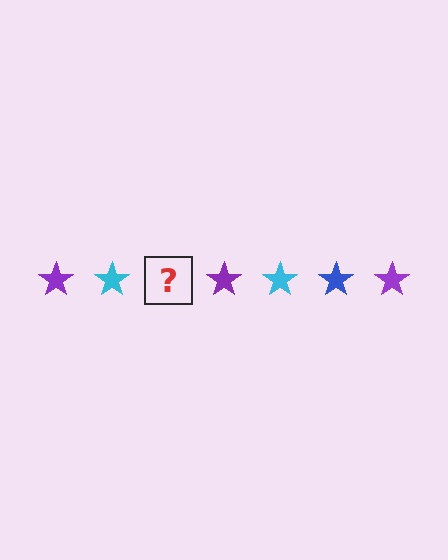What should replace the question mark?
The question mark should be replaced with a blue star.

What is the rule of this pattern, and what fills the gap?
The rule is that the pattern cycles through purple, cyan, blue stars. The gap should be filled with a blue star.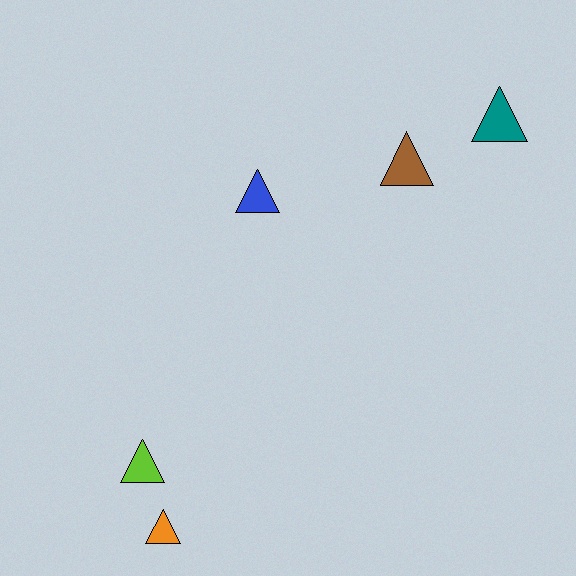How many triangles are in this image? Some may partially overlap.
There are 5 triangles.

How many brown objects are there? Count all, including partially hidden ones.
There is 1 brown object.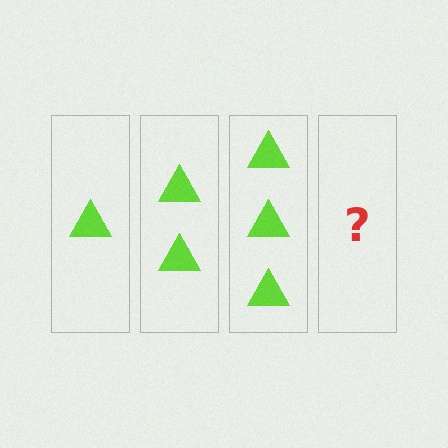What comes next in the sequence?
The next element should be 4 triangles.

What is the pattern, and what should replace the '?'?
The pattern is that each step adds one more triangle. The '?' should be 4 triangles.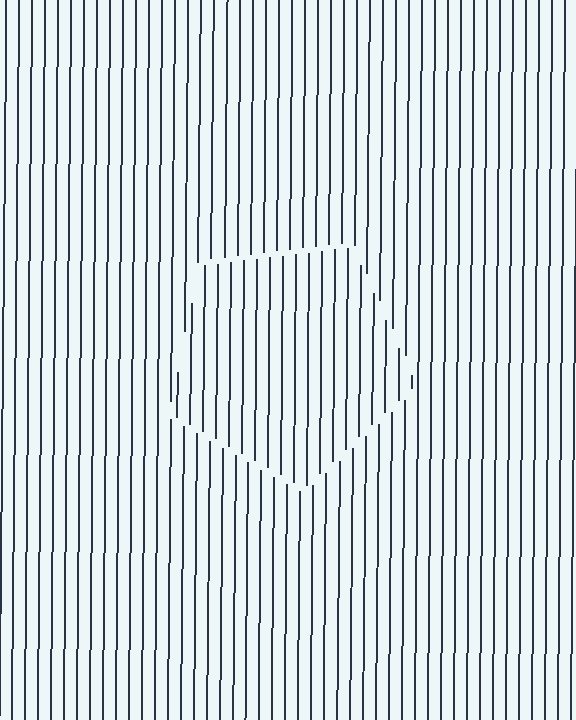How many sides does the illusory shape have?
5 sides — the line-ends trace a pentagon.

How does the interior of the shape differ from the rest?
The interior of the shape contains the same grating, shifted by half a period — the contour is defined by the phase discontinuity where line-ends from the inner and outer gratings abut.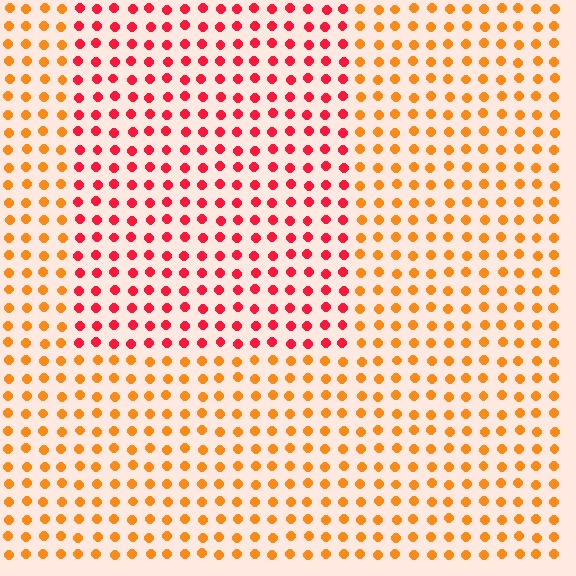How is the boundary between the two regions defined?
The boundary is defined purely by a slight shift in hue (about 40 degrees). Spacing, size, and orientation are identical on both sides.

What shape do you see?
I see a rectangle.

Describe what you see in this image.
The image is filled with small orange elements in a uniform arrangement. A rectangle-shaped region is visible where the elements are tinted to a slightly different hue, forming a subtle color boundary.